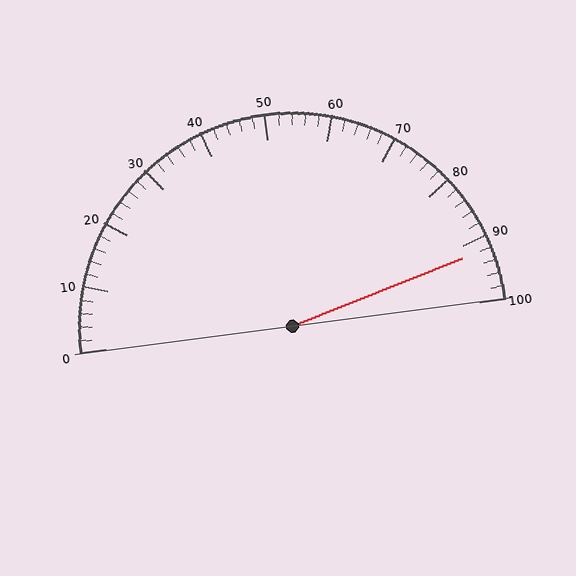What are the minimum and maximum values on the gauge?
The gauge ranges from 0 to 100.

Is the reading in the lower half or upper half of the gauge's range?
The reading is in the upper half of the range (0 to 100).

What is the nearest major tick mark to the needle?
The nearest major tick mark is 90.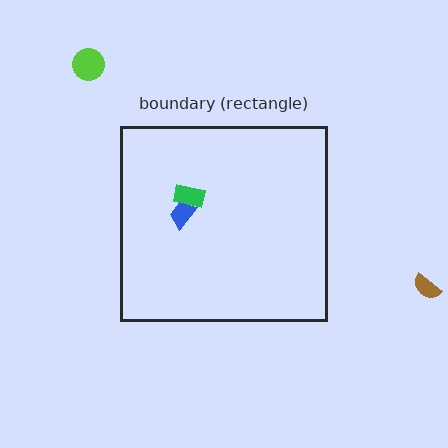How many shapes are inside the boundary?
2 inside, 2 outside.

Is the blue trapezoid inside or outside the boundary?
Inside.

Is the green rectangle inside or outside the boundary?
Inside.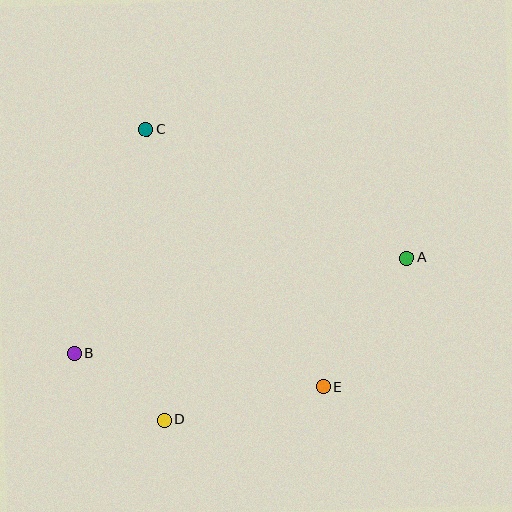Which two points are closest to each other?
Points B and D are closest to each other.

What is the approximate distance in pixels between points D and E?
The distance between D and E is approximately 163 pixels.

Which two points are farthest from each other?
Points A and B are farthest from each other.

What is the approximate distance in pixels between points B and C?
The distance between B and C is approximately 235 pixels.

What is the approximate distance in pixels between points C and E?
The distance between C and E is approximately 312 pixels.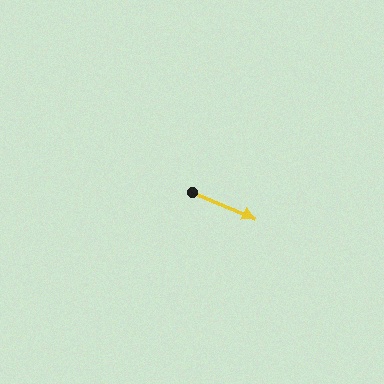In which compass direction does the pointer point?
Southeast.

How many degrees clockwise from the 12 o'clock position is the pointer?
Approximately 113 degrees.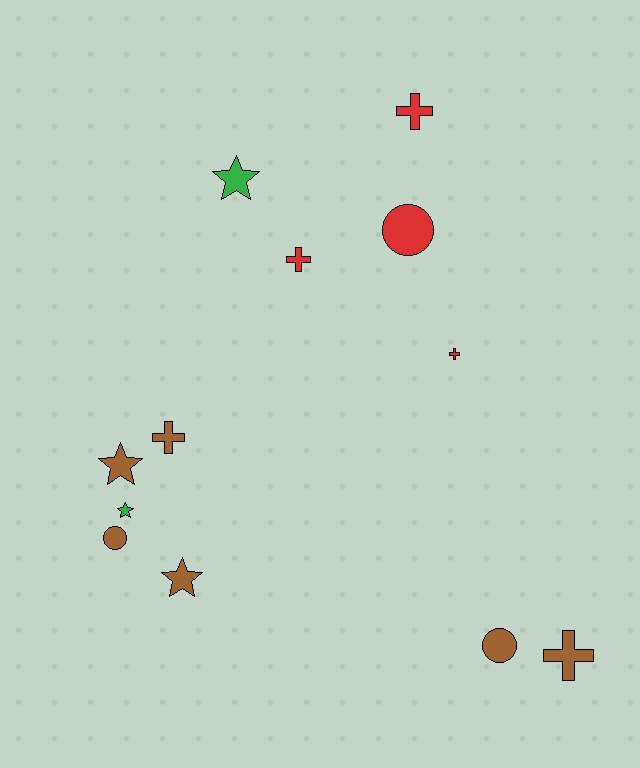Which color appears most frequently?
Brown, with 6 objects.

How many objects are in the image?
There are 12 objects.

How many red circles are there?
There is 1 red circle.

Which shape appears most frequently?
Cross, with 5 objects.